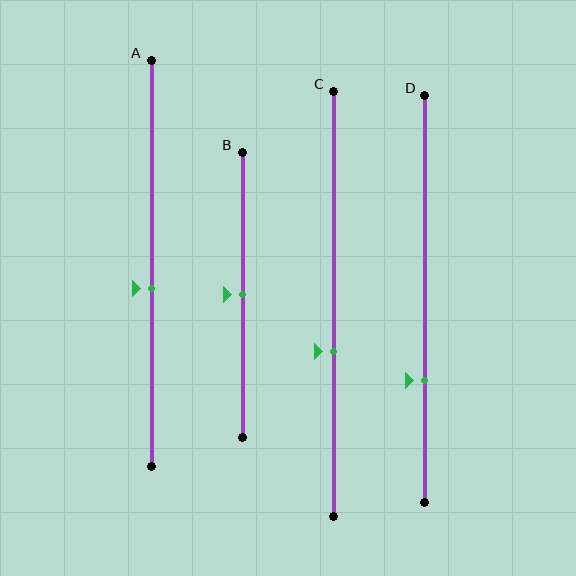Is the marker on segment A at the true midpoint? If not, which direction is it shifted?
No, the marker on segment A is shifted downward by about 6% of the segment length.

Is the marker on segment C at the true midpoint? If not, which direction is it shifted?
No, the marker on segment C is shifted downward by about 11% of the segment length.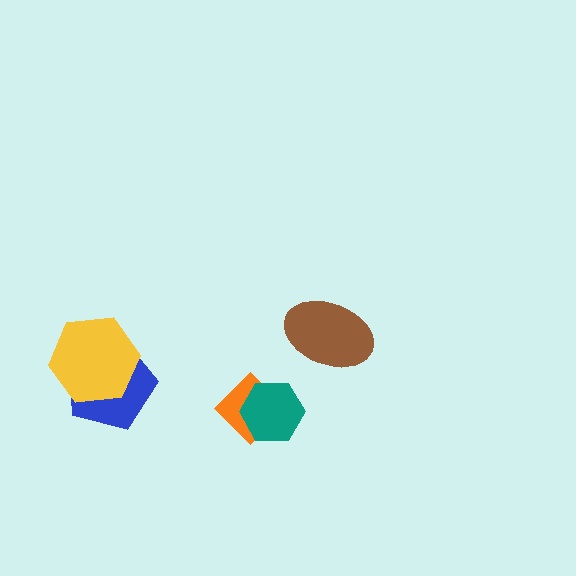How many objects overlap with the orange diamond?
1 object overlaps with the orange diamond.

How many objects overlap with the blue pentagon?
1 object overlaps with the blue pentagon.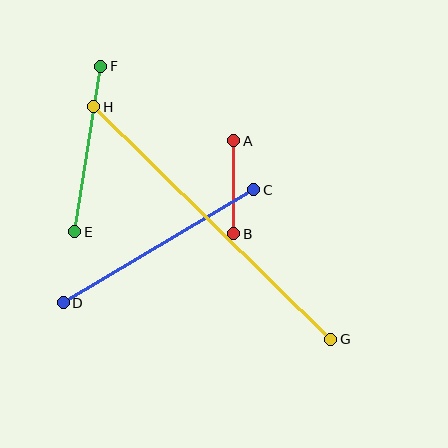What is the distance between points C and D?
The distance is approximately 222 pixels.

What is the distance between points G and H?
The distance is approximately 332 pixels.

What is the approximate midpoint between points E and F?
The midpoint is at approximately (88, 149) pixels.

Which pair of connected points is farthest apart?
Points G and H are farthest apart.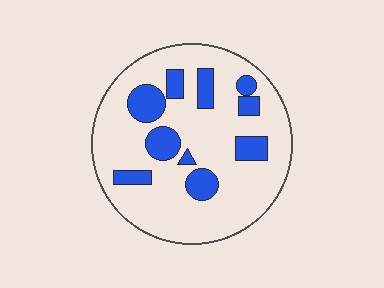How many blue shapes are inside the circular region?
10.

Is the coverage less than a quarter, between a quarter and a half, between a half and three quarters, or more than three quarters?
Less than a quarter.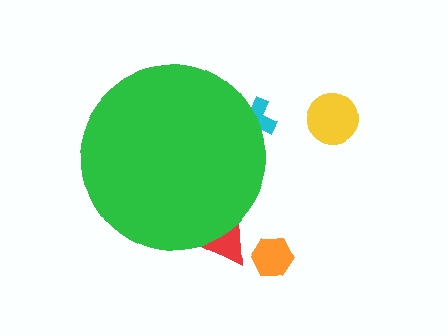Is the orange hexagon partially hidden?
No, the orange hexagon is fully visible.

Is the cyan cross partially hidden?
Yes, the cyan cross is partially hidden behind the green circle.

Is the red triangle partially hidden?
Yes, the red triangle is partially hidden behind the green circle.